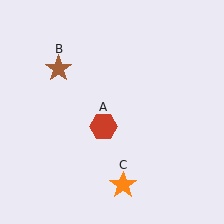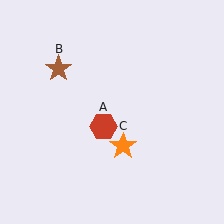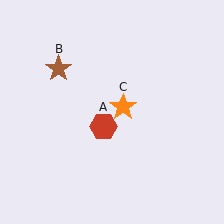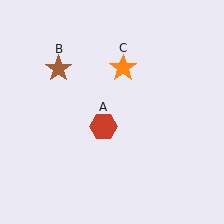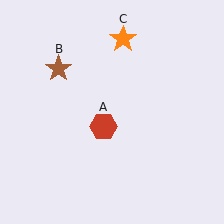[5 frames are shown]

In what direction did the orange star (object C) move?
The orange star (object C) moved up.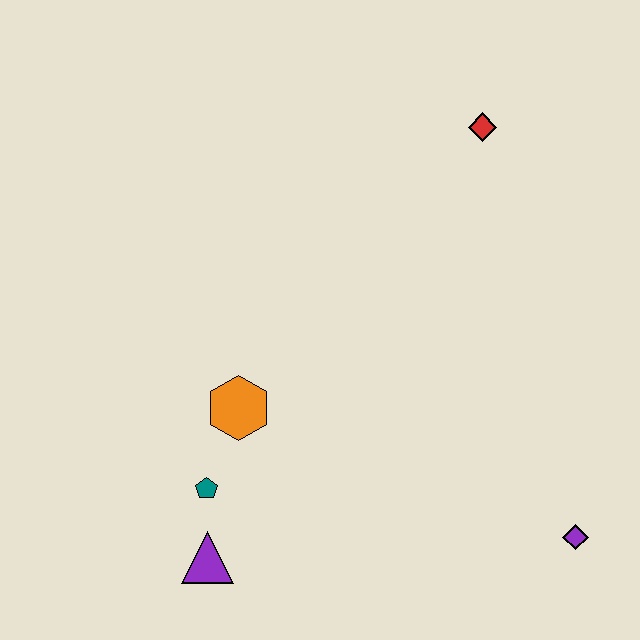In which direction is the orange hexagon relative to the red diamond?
The orange hexagon is below the red diamond.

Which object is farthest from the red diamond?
The purple triangle is farthest from the red diamond.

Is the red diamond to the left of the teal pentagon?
No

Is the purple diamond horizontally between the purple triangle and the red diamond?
No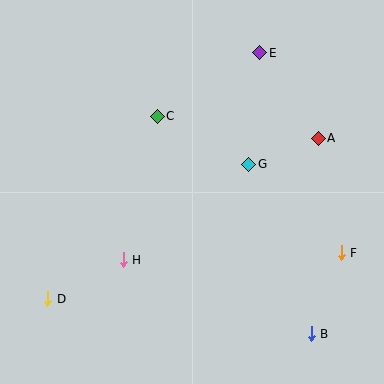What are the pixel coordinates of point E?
Point E is at (260, 53).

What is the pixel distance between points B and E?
The distance between B and E is 285 pixels.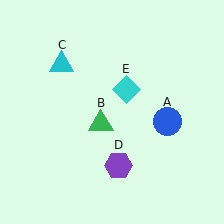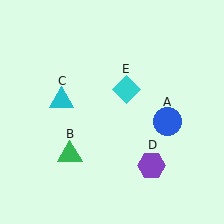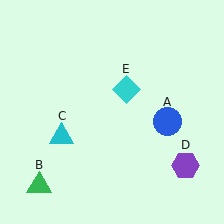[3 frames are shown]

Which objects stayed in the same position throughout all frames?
Blue circle (object A) and cyan diamond (object E) remained stationary.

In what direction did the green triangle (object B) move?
The green triangle (object B) moved down and to the left.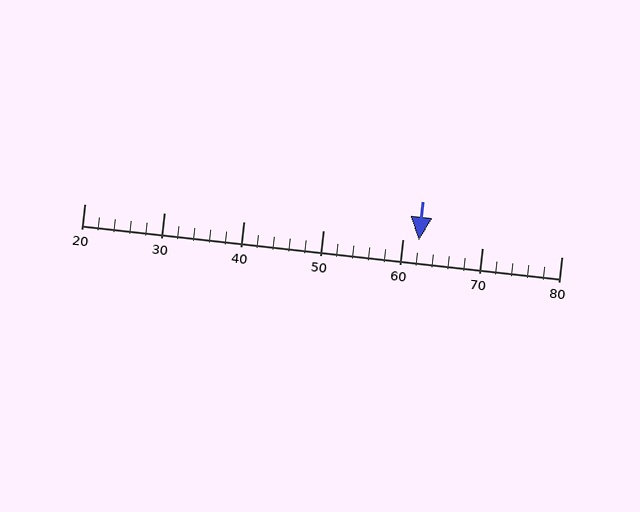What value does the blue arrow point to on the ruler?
The blue arrow points to approximately 62.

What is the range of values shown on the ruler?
The ruler shows values from 20 to 80.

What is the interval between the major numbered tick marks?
The major tick marks are spaced 10 units apart.